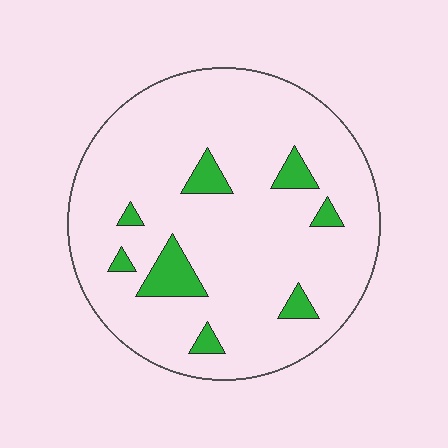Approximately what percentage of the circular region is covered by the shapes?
Approximately 10%.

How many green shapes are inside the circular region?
8.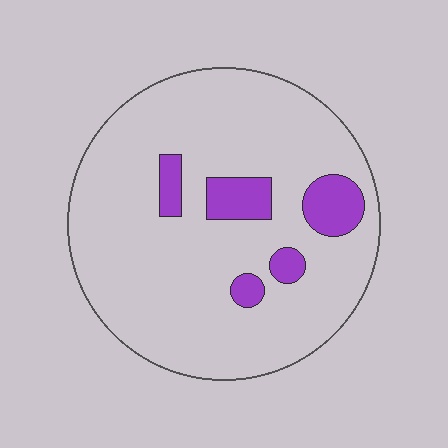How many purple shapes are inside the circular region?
5.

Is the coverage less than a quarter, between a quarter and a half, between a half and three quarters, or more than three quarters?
Less than a quarter.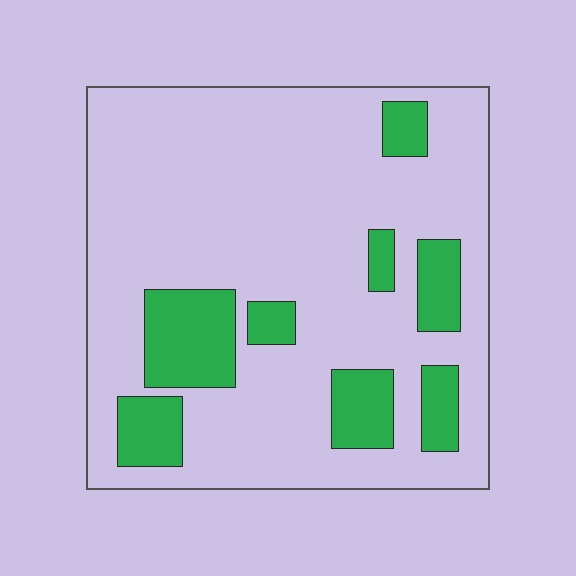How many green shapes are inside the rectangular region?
8.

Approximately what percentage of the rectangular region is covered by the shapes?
Approximately 20%.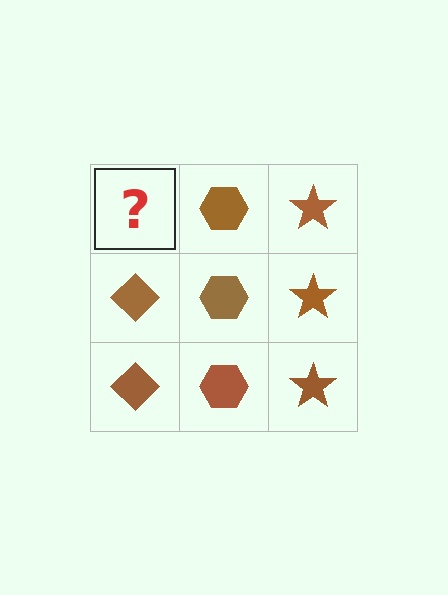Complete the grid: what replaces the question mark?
The question mark should be replaced with a brown diamond.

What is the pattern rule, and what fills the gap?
The rule is that each column has a consistent shape. The gap should be filled with a brown diamond.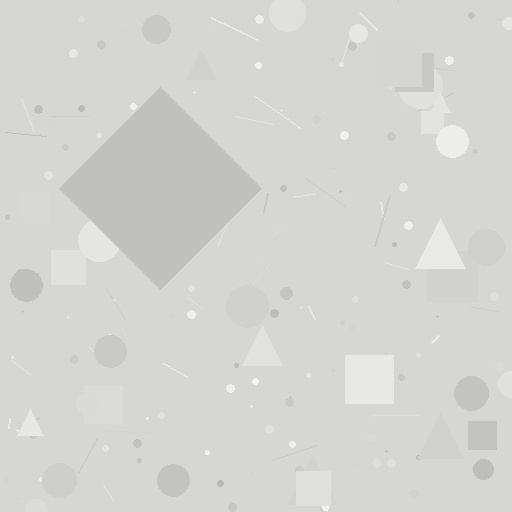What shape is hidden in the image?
A diamond is hidden in the image.